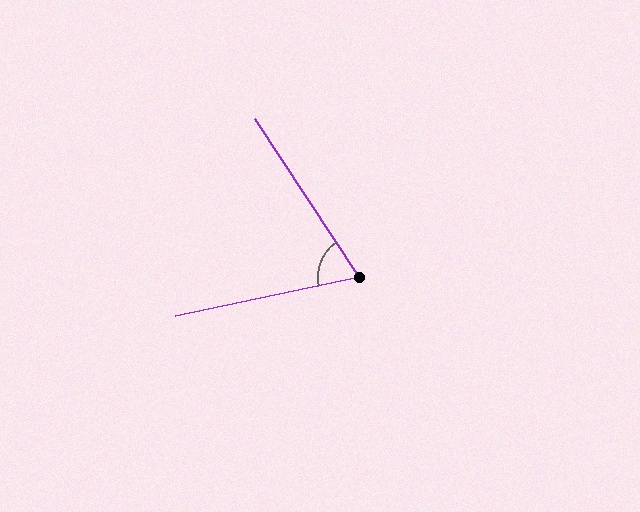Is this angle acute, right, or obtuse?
It is acute.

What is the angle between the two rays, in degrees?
Approximately 68 degrees.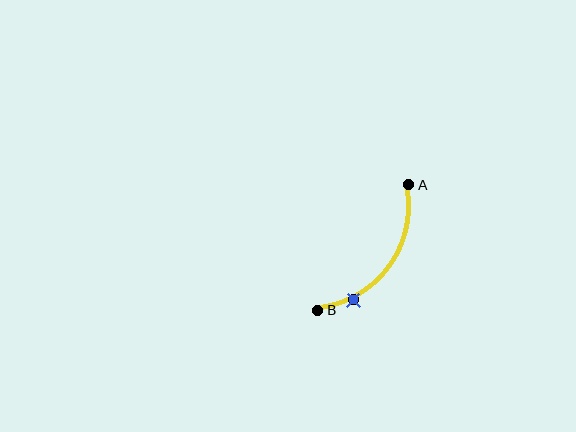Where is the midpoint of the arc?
The arc midpoint is the point on the curve farthest from the straight line joining A and B. It sits below and to the right of that line.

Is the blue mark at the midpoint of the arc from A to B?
No. The blue mark lies on the arc but is closer to endpoint B. The arc midpoint would be at the point on the curve equidistant along the arc from both A and B.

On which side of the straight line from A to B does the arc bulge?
The arc bulges below and to the right of the straight line connecting A and B.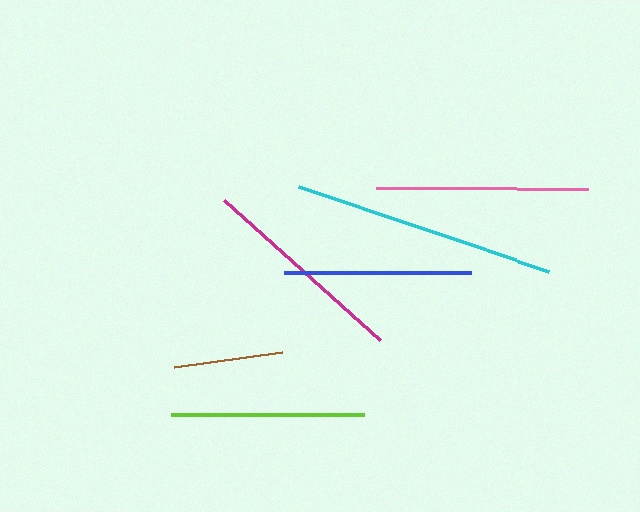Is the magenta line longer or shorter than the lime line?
The magenta line is longer than the lime line.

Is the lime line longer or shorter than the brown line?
The lime line is longer than the brown line.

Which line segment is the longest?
The cyan line is the longest at approximately 263 pixels.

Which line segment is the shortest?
The brown line is the shortest at approximately 110 pixels.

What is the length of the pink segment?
The pink segment is approximately 212 pixels long.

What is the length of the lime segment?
The lime segment is approximately 193 pixels long.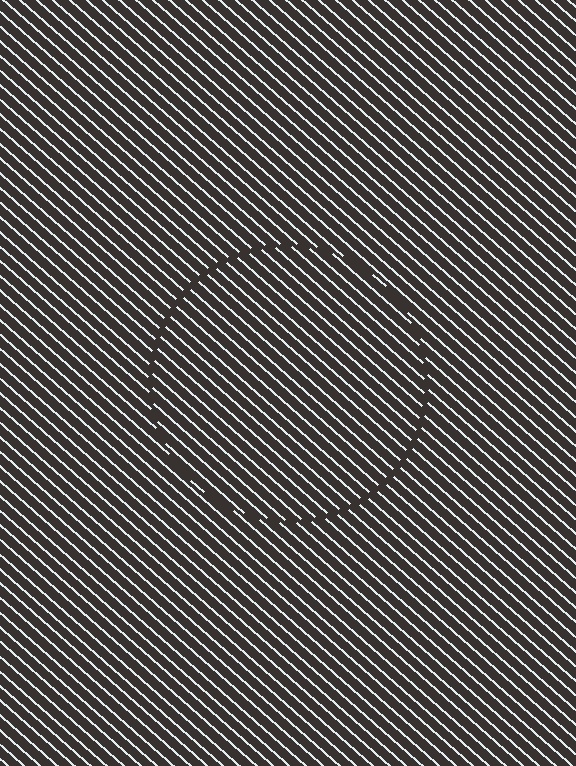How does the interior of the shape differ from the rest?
The interior of the shape contains the same grating, shifted by half a period — the contour is defined by the phase discontinuity where line-ends from the inner and outer gratings abut.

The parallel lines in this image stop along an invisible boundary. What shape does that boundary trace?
An illusory circle. The interior of the shape contains the same grating, shifted by half a period — the contour is defined by the phase discontinuity where line-ends from the inner and outer gratings abut.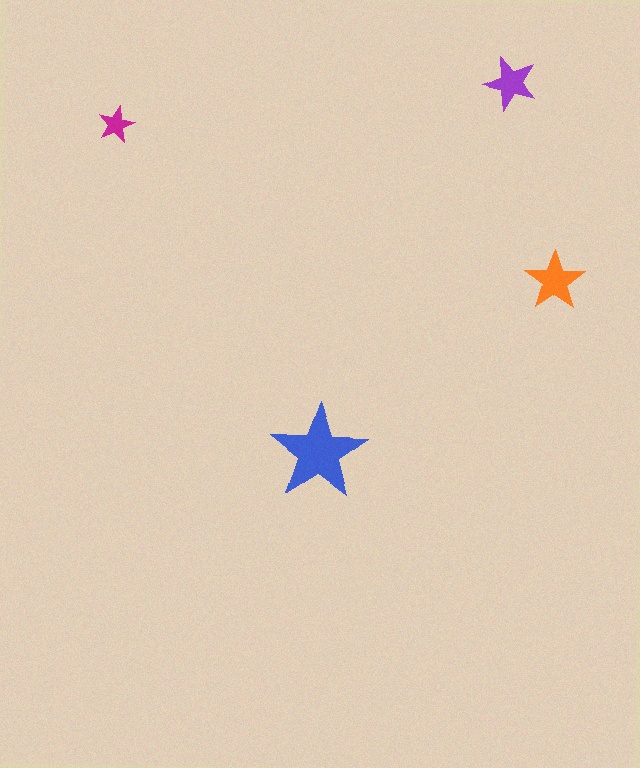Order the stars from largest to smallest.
the blue one, the orange one, the purple one, the magenta one.